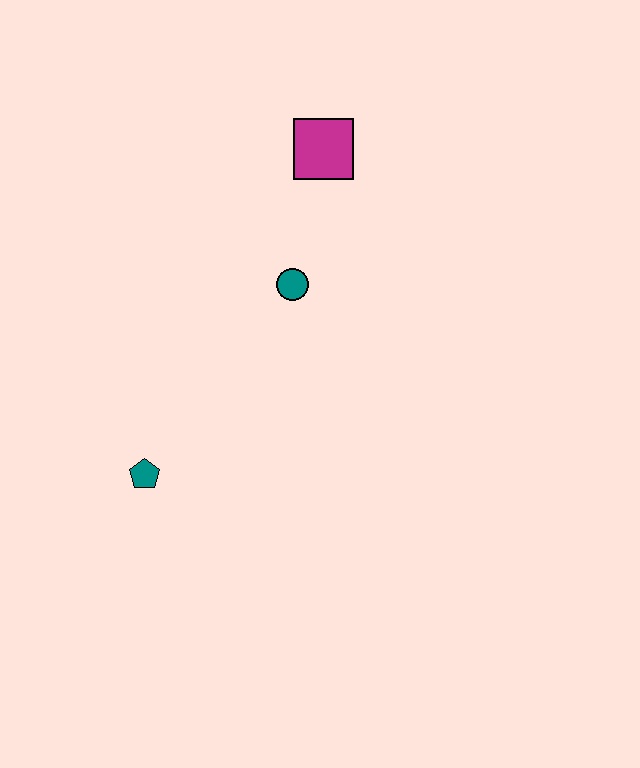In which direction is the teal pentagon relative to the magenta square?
The teal pentagon is below the magenta square.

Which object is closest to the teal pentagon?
The teal circle is closest to the teal pentagon.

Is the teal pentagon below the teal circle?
Yes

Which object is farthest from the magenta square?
The teal pentagon is farthest from the magenta square.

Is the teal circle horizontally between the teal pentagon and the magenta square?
Yes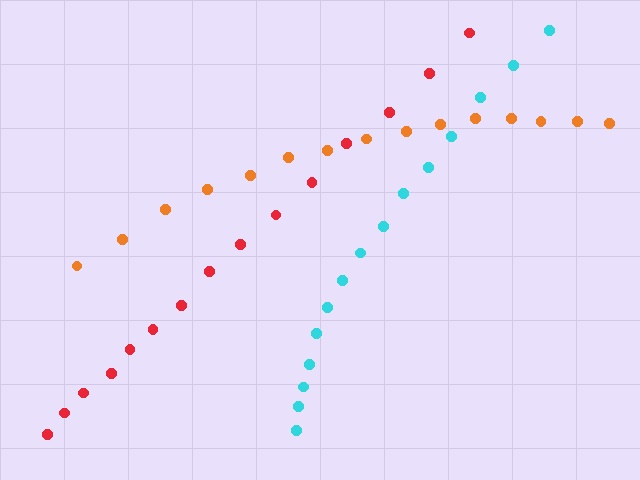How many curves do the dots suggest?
There are 3 distinct paths.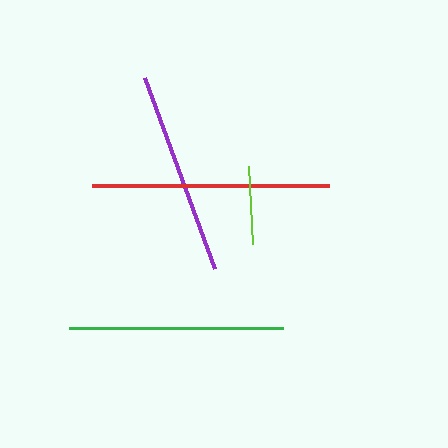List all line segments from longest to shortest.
From longest to shortest: red, green, purple, lime.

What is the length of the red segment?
The red segment is approximately 238 pixels long.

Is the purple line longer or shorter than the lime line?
The purple line is longer than the lime line.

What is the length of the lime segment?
The lime segment is approximately 78 pixels long.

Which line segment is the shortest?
The lime line is the shortest at approximately 78 pixels.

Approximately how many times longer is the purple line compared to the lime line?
The purple line is approximately 2.6 times the length of the lime line.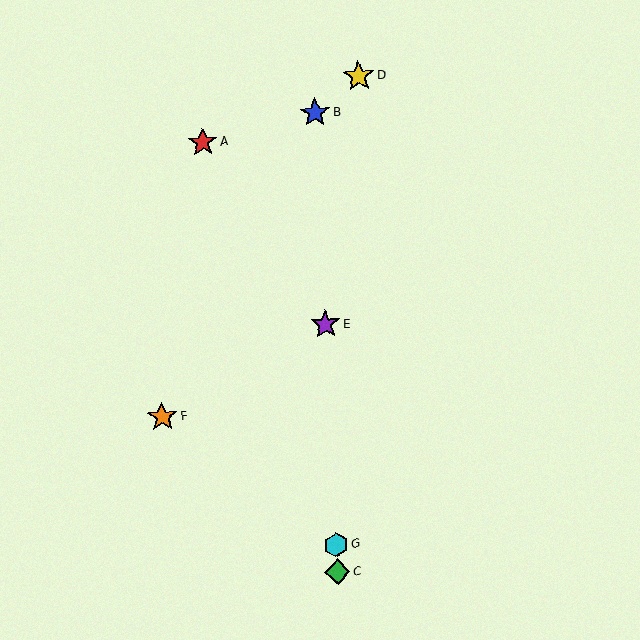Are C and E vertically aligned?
Yes, both are at x≈337.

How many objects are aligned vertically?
4 objects (B, C, E, G) are aligned vertically.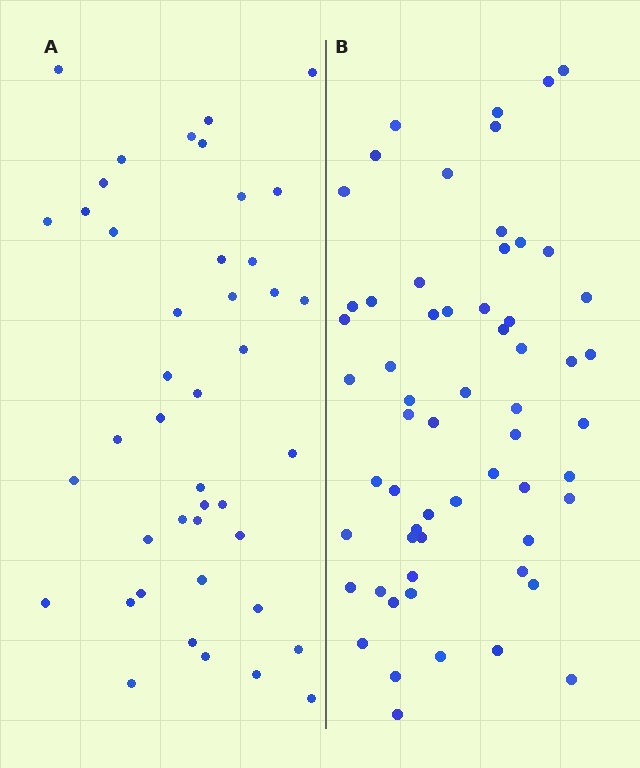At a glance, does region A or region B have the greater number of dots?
Region B (the right region) has more dots.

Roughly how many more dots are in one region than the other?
Region B has approximately 15 more dots than region A.